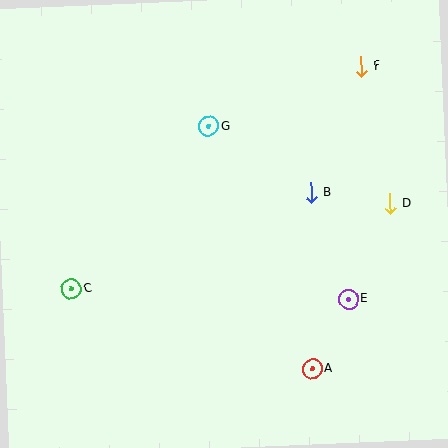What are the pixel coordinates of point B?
Point B is at (311, 193).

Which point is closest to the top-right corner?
Point F is closest to the top-right corner.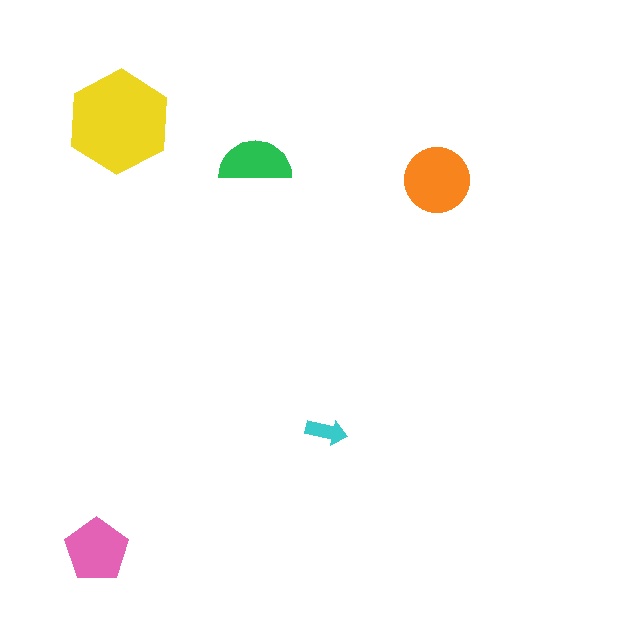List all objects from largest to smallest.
The yellow hexagon, the orange circle, the pink pentagon, the green semicircle, the cyan arrow.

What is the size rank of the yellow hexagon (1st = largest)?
1st.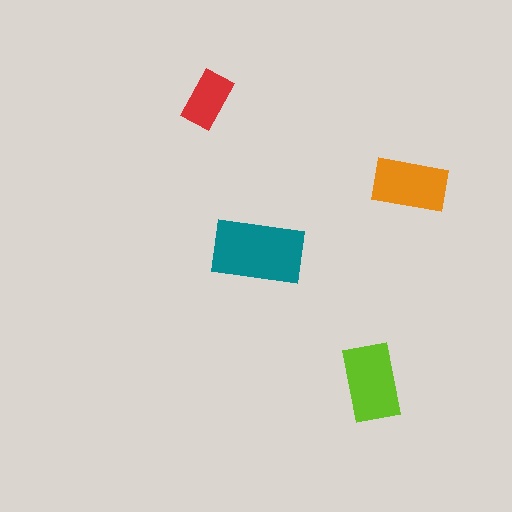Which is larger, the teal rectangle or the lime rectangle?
The teal one.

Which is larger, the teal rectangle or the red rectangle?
The teal one.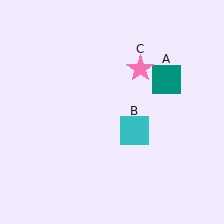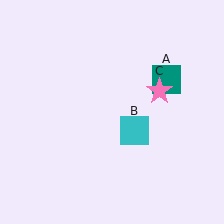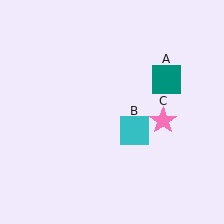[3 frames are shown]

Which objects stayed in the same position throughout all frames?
Teal square (object A) and cyan square (object B) remained stationary.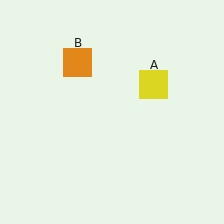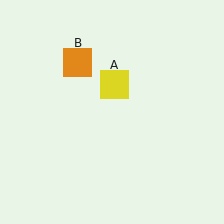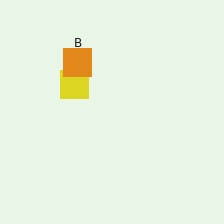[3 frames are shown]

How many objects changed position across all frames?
1 object changed position: yellow square (object A).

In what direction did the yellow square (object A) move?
The yellow square (object A) moved left.